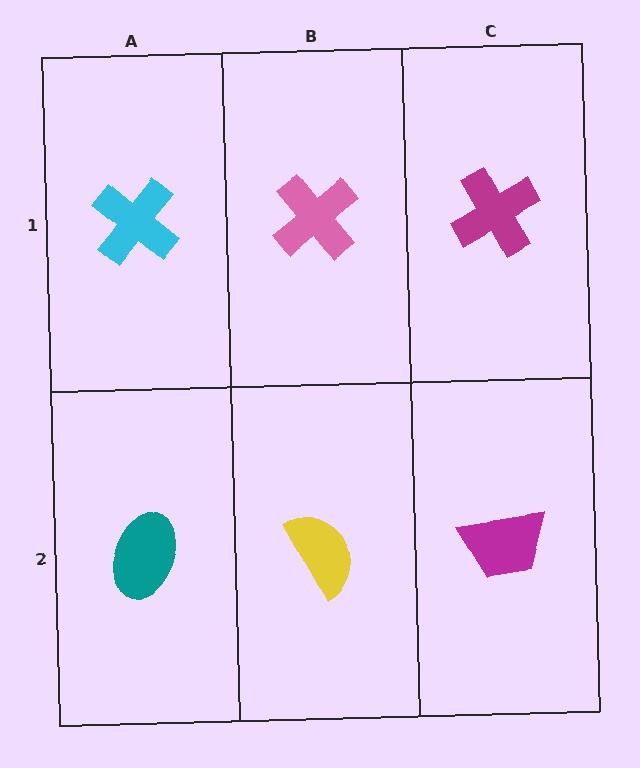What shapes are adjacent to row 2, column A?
A cyan cross (row 1, column A), a yellow semicircle (row 2, column B).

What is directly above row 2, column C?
A magenta cross.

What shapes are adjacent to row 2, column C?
A magenta cross (row 1, column C), a yellow semicircle (row 2, column B).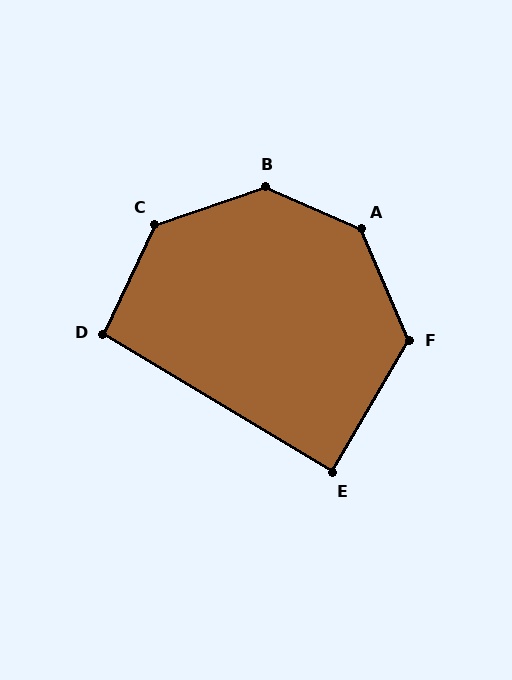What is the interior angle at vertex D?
Approximately 96 degrees (obtuse).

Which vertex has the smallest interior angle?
E, at approximately 89 degrees.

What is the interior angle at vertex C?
Approximately 134 degrees (obtuse).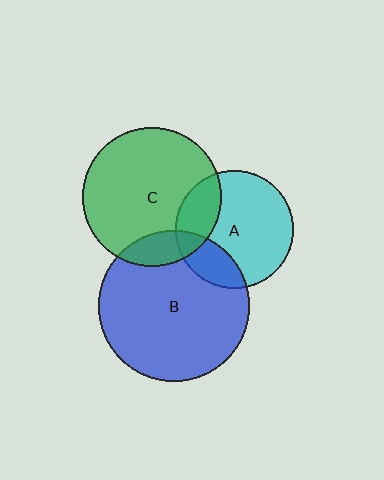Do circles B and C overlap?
Yes.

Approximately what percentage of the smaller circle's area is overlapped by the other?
Approximately 15%.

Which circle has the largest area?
Circle B (blue).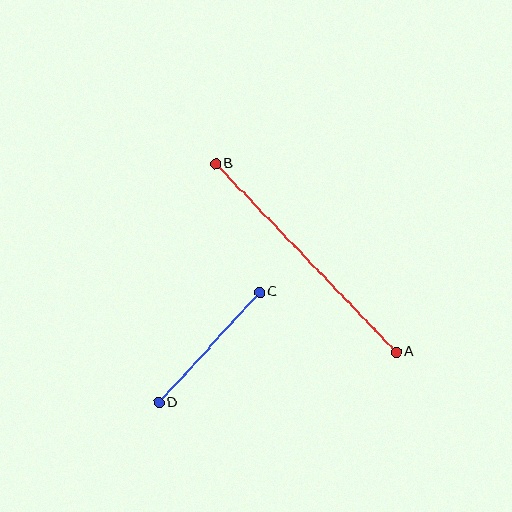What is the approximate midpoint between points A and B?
The midpoint is at approximately (306, 258) pixels.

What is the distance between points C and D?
The distance is approximately 150 pixels.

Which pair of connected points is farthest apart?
Points A and B are farthest apart.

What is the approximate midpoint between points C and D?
The midpoint is at approximately (209, 347) pixels.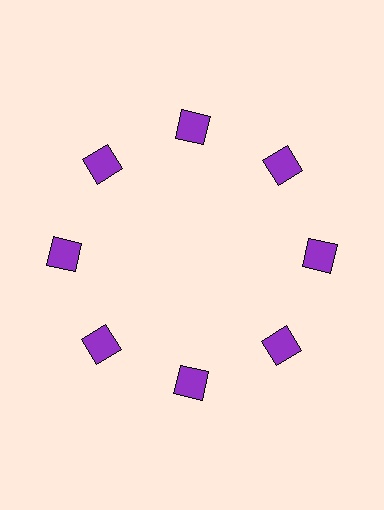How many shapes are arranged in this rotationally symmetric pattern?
There are 8 shapes, arranged in 8 groups of 1.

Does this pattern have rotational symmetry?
Yes, this pattern has 8-fold rotational symmetry. It looks the same after rotating 45 degrees around the center.